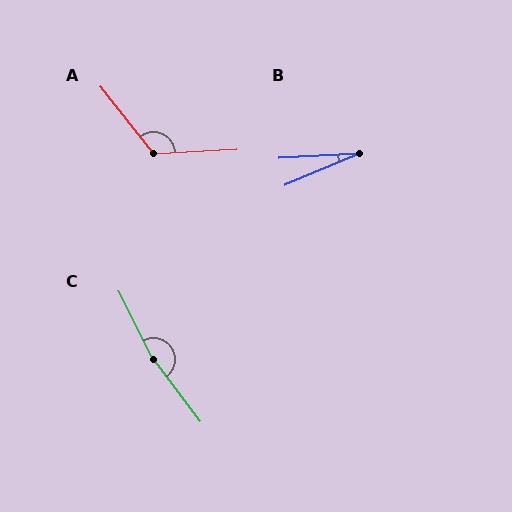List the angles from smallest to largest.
B (19°), A (125°), C (170°).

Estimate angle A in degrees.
Approximately 125 degrees.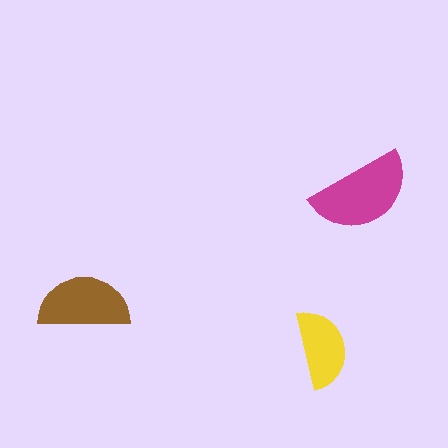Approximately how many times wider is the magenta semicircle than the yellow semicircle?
About 1.5 times wider.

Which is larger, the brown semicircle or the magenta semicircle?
The magenta one.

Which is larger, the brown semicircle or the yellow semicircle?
The brown one.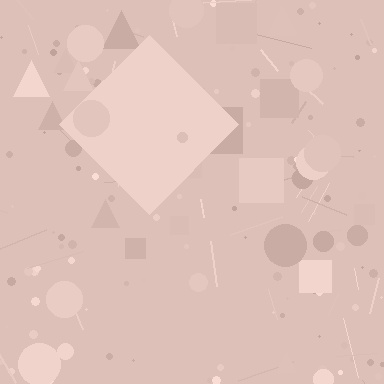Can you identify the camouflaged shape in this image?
The camouflaged shape is a diamond.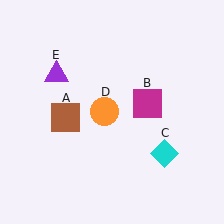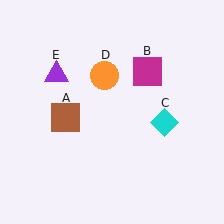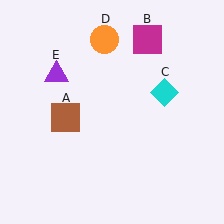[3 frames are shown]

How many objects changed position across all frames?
3 objects changed position: magenta square (object B), cyan diamond (object C), orange circle (object D).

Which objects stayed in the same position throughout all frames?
Brown square (object A) and purple triangle (object E) remained stationary.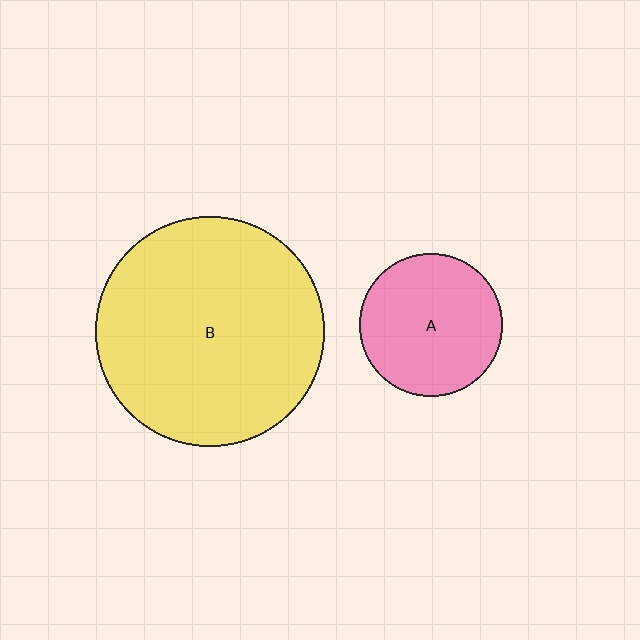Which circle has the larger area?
Circle B (yellow).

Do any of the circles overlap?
No, none of the circles overlap.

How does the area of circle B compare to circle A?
Approximately 2.6 times.